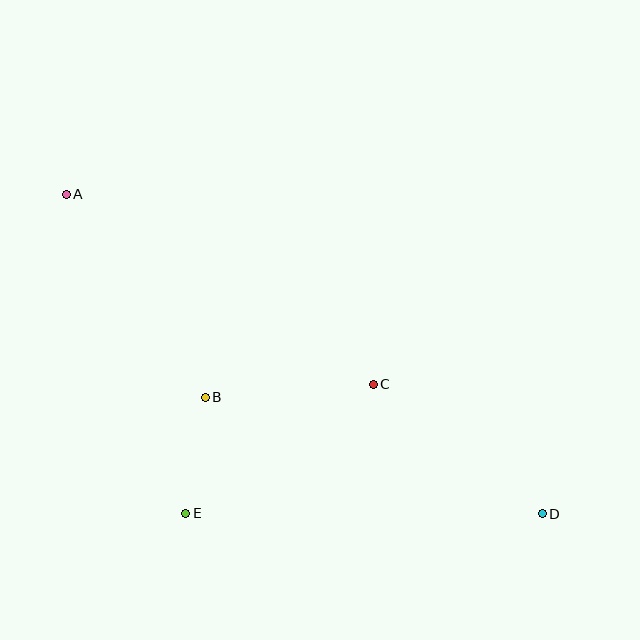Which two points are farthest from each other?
Points A and D are farthest from each other.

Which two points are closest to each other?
Points B and E are closest to each other.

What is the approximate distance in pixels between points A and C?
The distance between A and C is approximately 361 pixels.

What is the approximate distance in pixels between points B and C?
The distance between B and C is approximately 168 pixels.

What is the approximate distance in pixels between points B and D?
The distance between B and D is approximately 357 pixels.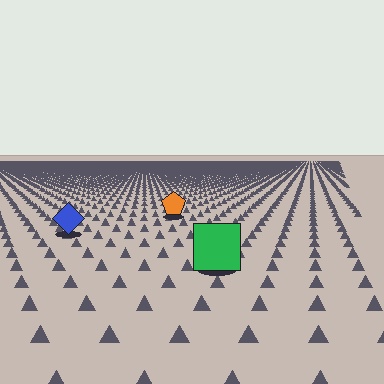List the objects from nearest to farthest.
From nearest to farthest: the green square, the blue diamond, the orange pentagon.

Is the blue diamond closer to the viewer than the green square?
No. The green square is closer — you can tell from the texture gradient: the ground texture is coarser near it.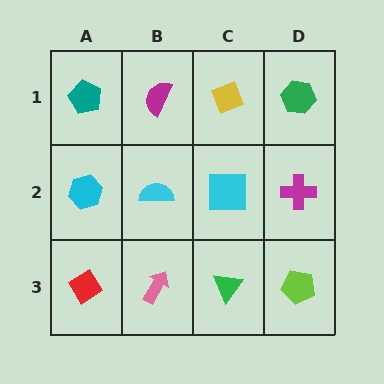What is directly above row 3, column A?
A cyan hexagon.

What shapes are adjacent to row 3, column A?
A cyan hexagon (row 2, column A), a pink arrow (row 3, column B).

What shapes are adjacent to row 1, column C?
A cyan square (row 2, column C), a magenta semicircle (row 1, column B), a green hexagon (row 1, column D).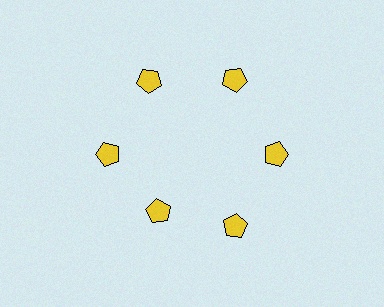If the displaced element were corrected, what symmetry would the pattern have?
It would have 6-fold rotational symmetry — the pattern would map onto itself every 60 degrees.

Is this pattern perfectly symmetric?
No. The 6 yellow pentagons are arranged in a ring, but one element near the 7 o'clock position is pulled inward toward the center, breaking the 6-fold rotational symmetry.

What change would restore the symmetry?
The symmetry would be restored by moving it outward, back onto the ring so that all 6 pentagons sit at equal angles and equal distance from the center.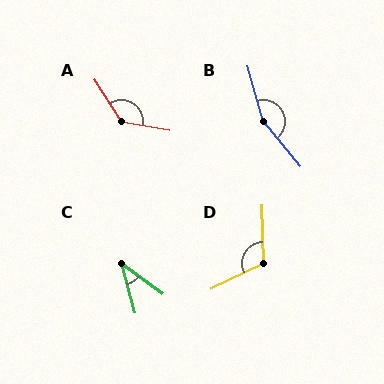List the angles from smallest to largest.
C (39°), D (114°), A (133°), B (157°).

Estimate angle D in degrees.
Approximately 114 degrees.